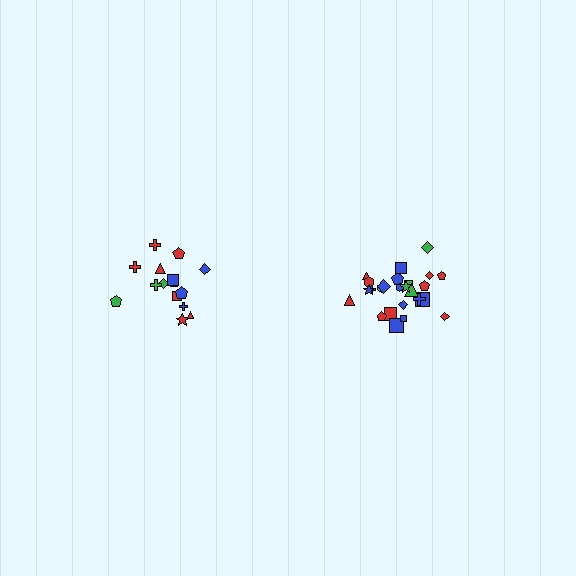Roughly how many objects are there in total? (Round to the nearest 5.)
Roughly 40 objects in total.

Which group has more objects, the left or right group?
The right group.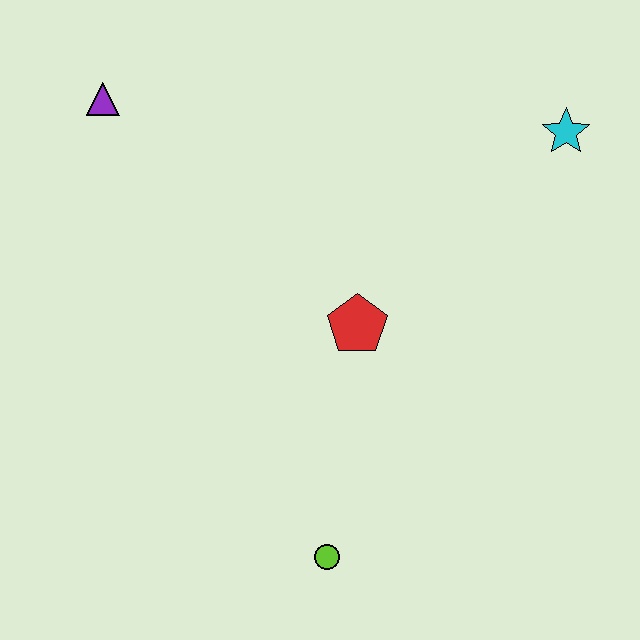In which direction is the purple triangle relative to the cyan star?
The purple triangle is to the left of the cyan star.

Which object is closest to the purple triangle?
The red pentagon is closest to the purple triangle.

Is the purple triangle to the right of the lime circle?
No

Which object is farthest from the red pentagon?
The purple triangle is farthest from the red pentagon.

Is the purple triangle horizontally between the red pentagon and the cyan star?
No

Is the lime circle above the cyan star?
No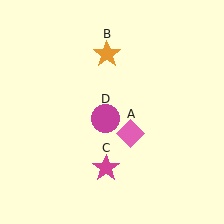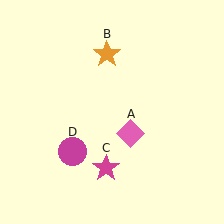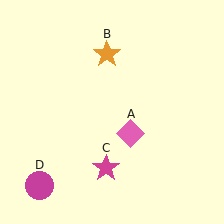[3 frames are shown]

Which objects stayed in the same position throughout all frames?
Pink diamond (object A) and orange star (object B) and magenta star (object C) remained stationary.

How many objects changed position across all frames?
1 object changed position: magenta circle (object D).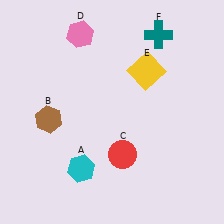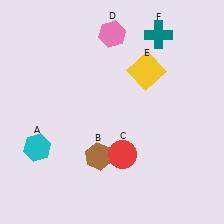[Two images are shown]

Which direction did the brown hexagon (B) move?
The brown hexagon (B) moved right.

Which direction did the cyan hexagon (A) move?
The cyan hexagon (A) moved left.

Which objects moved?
The objects that moved are: the cyan hexagon (A), the brown hexagon (B), the pink hexagon (D).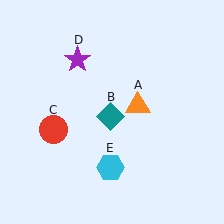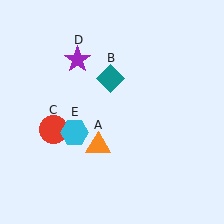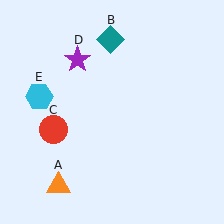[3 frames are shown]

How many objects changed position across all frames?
3 objects changed position: orange triangle (object A), teal diamond (object B), cyan hexagon (object E).